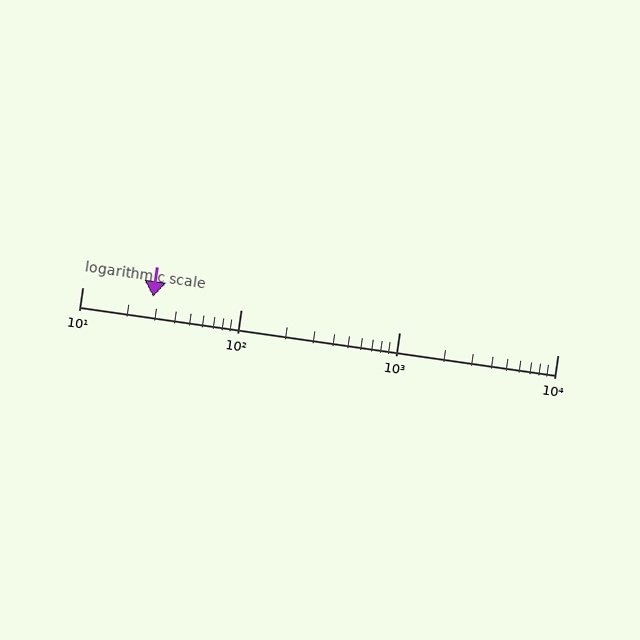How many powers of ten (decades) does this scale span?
The scale spans 3 decades, from 10 to 10000.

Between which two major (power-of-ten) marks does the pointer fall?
The pointer is between 10 and 100.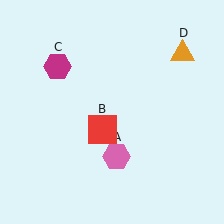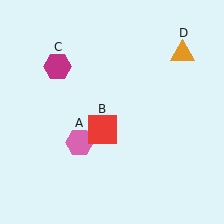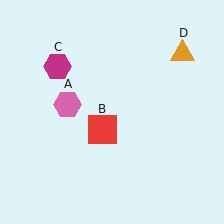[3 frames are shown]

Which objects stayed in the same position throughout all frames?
Red square (object B) and magenta hexagon (object C) and orange triangle (object D) remained stationary.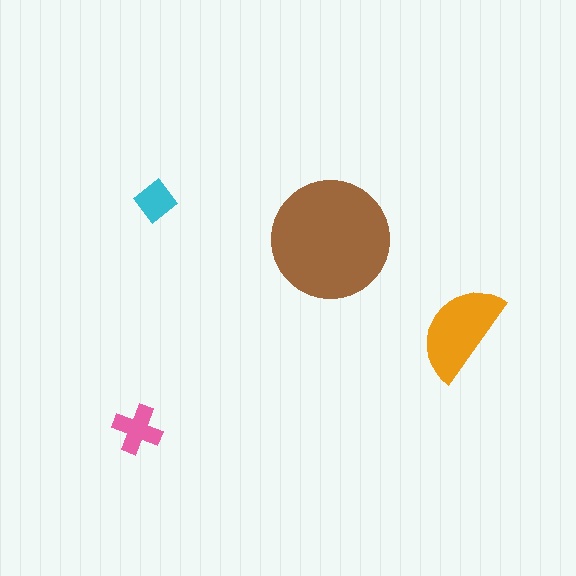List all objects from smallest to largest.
The cyan diamond, the pink cross, the orange semicircle, the brown circle.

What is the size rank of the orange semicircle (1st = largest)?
2nd.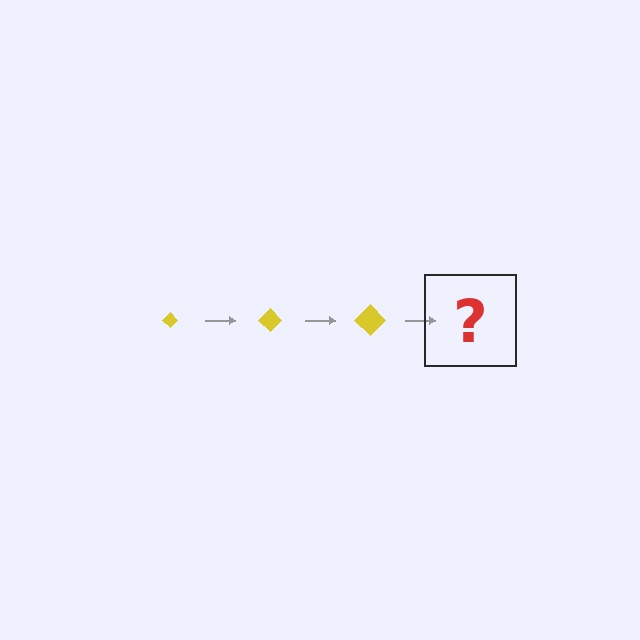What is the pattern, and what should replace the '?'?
The pattern is that the diamond gets progressively larger each step. The '?' should be a yellow diamond, larger than the previous one.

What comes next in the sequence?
The next element should be a yellow diamond, larger than the previous one.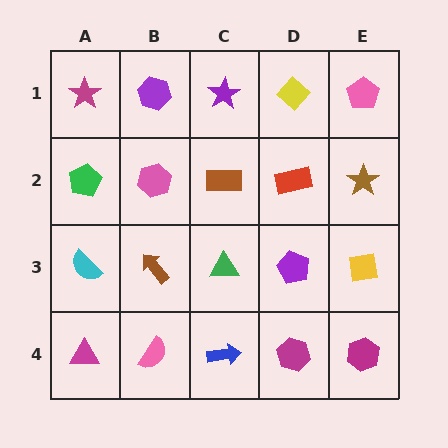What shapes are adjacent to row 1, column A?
A green pentagon (row 2, column A), a purple hexagon (row 1, column B).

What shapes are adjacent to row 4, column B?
A brown arrow (row 3, column B), a magenta triangle (row 4, column A), a blue arrow (row 4, column C).